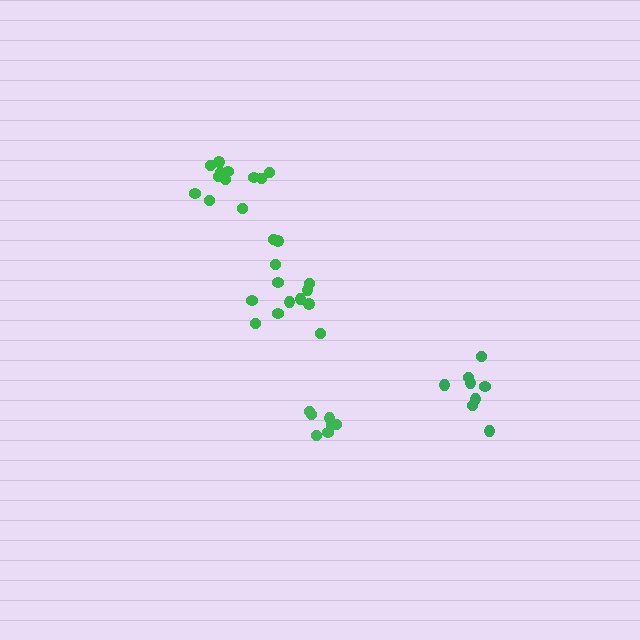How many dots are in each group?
Group 1: 13 dots, Group 2: 8 dots, Group 3: 13 dots, Group 4: 7 dots (41 total).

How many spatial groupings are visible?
There are 4 spatial groupings.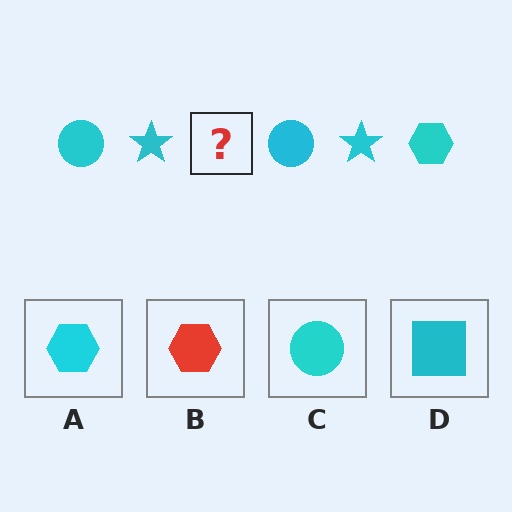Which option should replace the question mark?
Option A.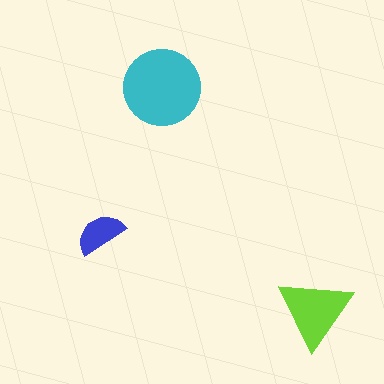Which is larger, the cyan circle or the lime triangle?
The cyan circle.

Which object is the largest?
The cyan circle.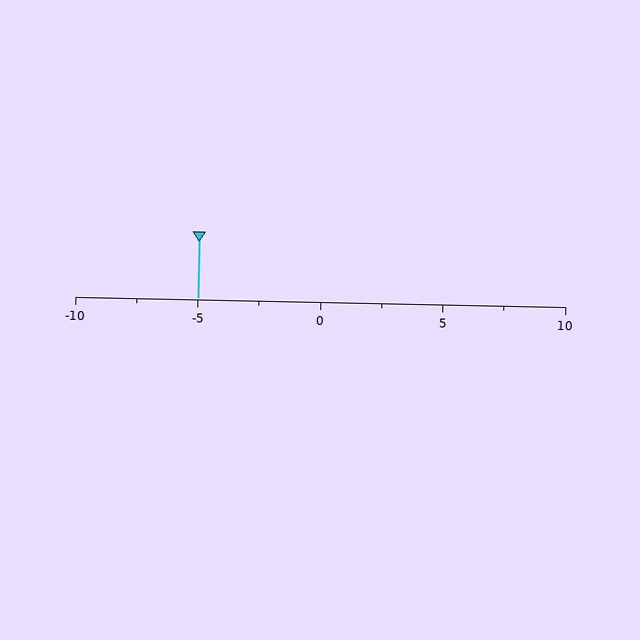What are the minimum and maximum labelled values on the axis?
The axis runs from -10 to 10.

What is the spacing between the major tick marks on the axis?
The major ticks are spaced 5 apart.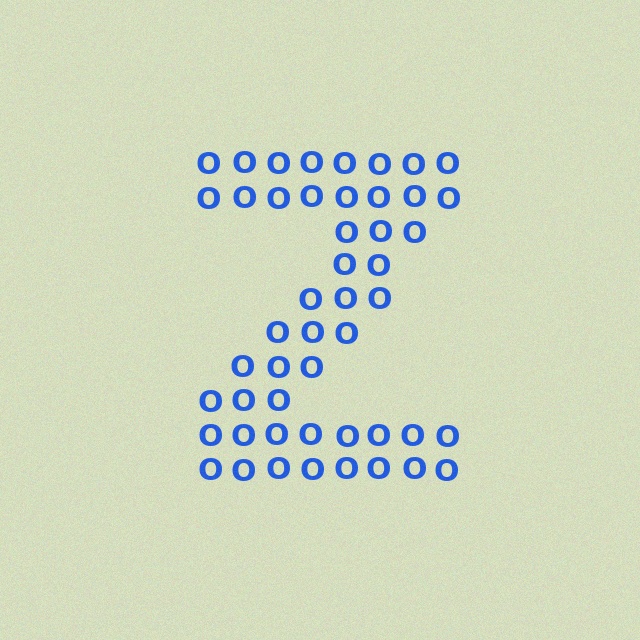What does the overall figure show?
The overall figure shows the letter Z.